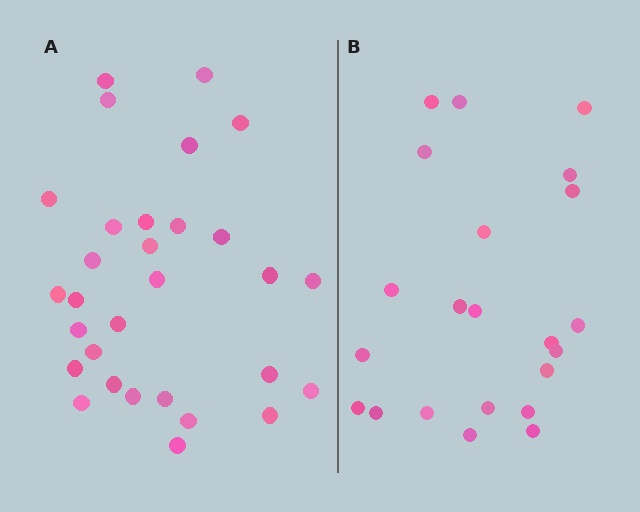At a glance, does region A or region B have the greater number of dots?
Region A (the left region) has more dots.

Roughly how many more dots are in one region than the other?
Region A has roughly 8 or so more dots than region B.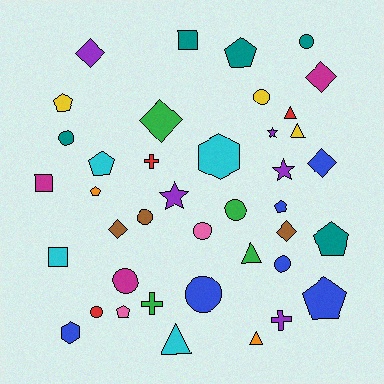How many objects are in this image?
There are 40 objects.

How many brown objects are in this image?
There are 3 brown objects.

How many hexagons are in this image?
There are 2 hexagons.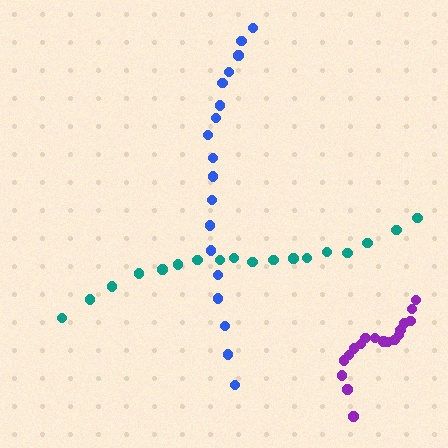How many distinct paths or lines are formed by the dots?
There are 3 distinct paths.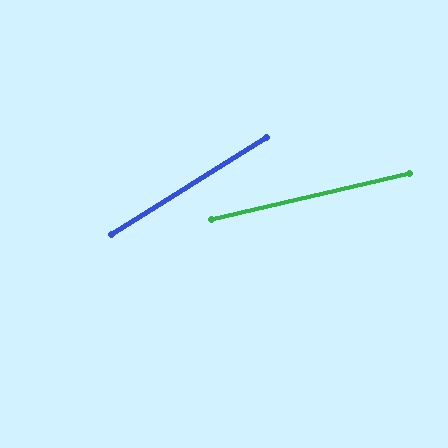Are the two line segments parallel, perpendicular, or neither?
Neither parallel nor perpendicular — they differ by about 19°.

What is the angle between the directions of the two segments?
Approximately 19 degrees.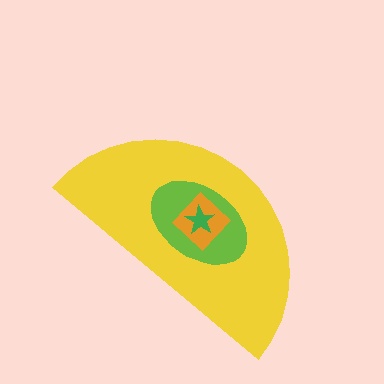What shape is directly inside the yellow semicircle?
The lime ellipse.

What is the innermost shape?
The green star.